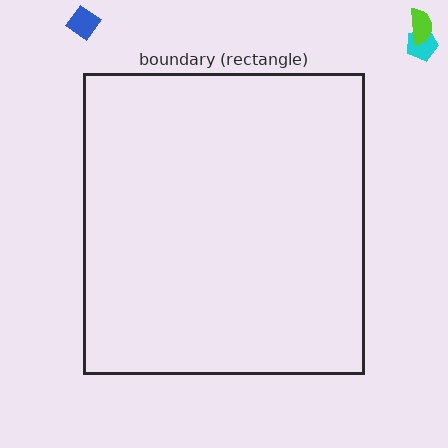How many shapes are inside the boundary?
0 inside, 3 outside.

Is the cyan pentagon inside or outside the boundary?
Outside.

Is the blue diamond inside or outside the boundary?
Outside.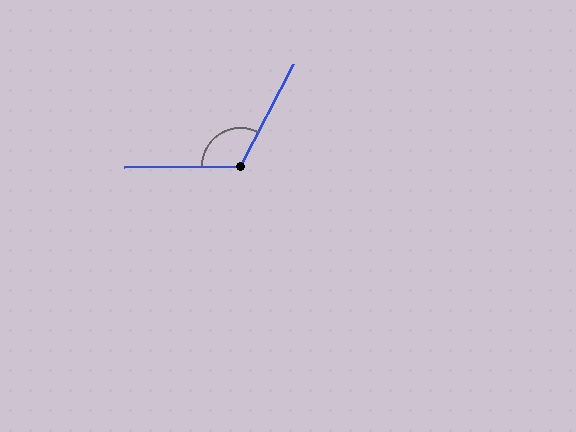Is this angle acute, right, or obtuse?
It is obtuse.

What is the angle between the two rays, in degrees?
Approximately 118 degrees.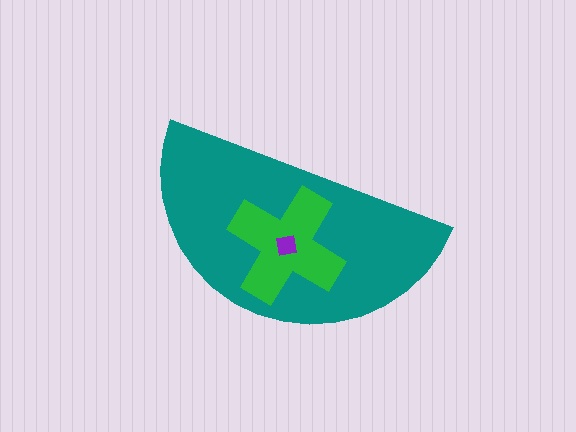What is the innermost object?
The purple square.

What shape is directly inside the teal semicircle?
The green cross.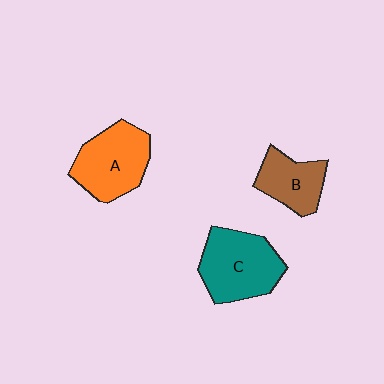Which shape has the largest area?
Shape C (teal).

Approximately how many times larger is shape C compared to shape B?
Approximately 1.6 times.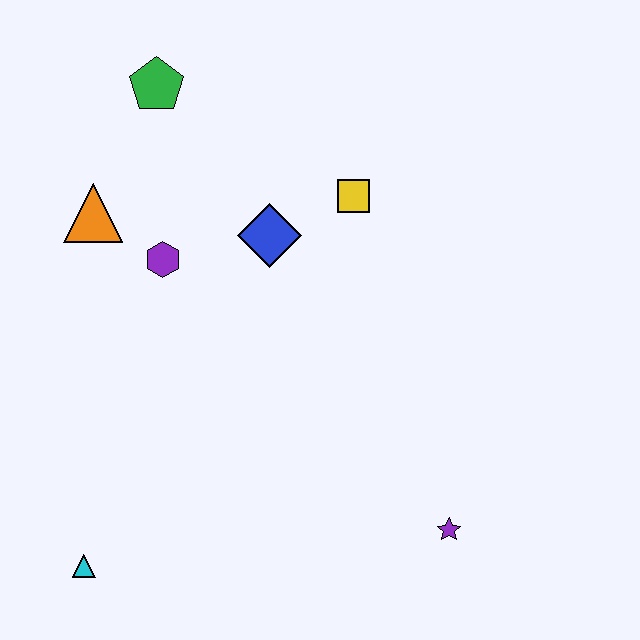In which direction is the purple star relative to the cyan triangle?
The purple star is to the right of the cyan triangle.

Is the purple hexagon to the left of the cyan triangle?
No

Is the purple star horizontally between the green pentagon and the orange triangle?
No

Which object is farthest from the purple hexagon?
The purple star is farthest from the purple hexagon.